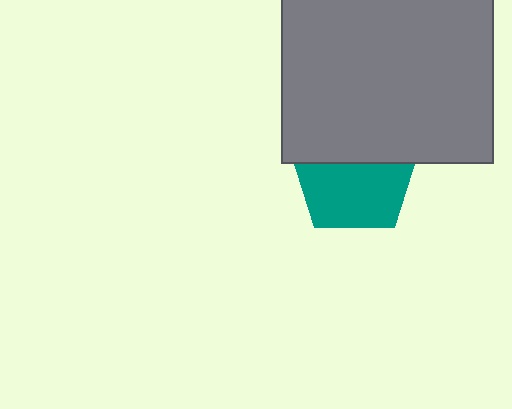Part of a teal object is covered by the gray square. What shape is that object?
It is a pentagon.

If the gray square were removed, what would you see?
You would see the complete teal pentagon.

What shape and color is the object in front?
The object in front is a gray square.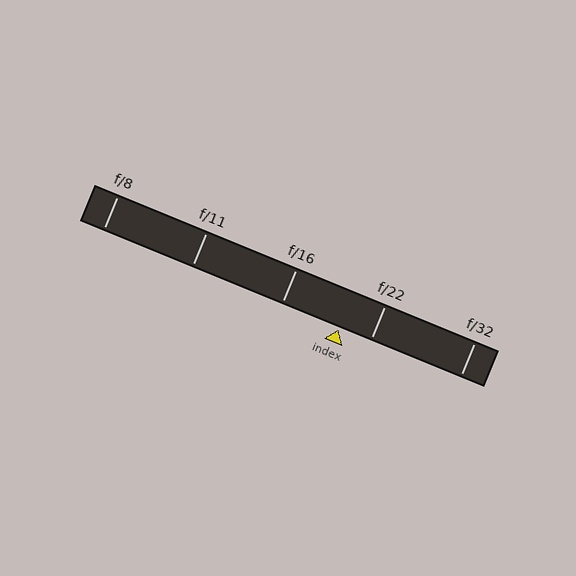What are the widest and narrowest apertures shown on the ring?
The widest aperture shown is f/8 and the narrowest is f/32.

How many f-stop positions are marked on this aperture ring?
There are 5 f-stop positions marked.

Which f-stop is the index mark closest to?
The index mark is closest to f/22.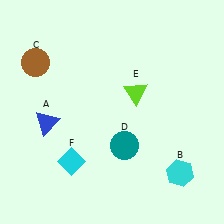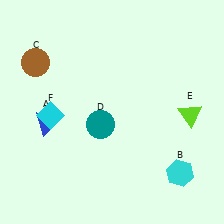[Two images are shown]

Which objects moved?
The objects that moved are: the teal circle (D), the lime triangle (E), the cyan diamond (F).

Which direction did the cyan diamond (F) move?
The cyan diamond (F) moved up.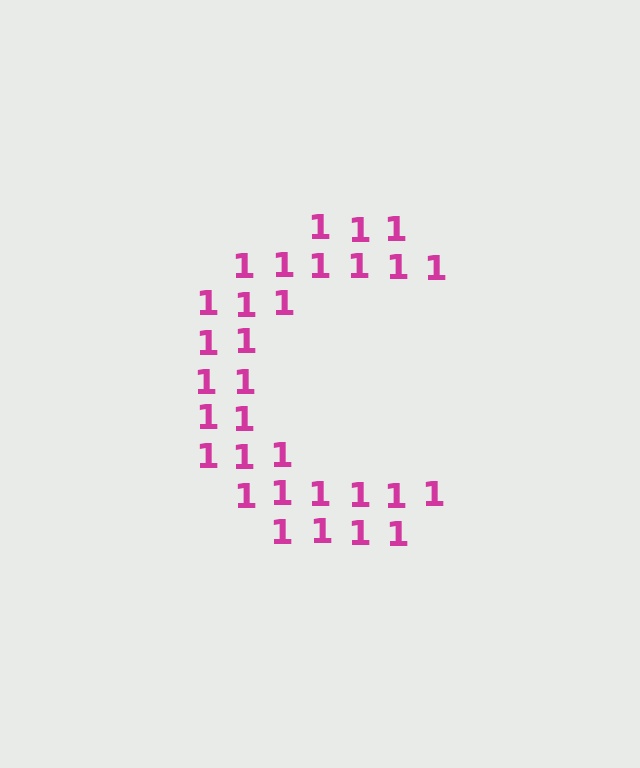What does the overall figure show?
The overall figure shows the letter C.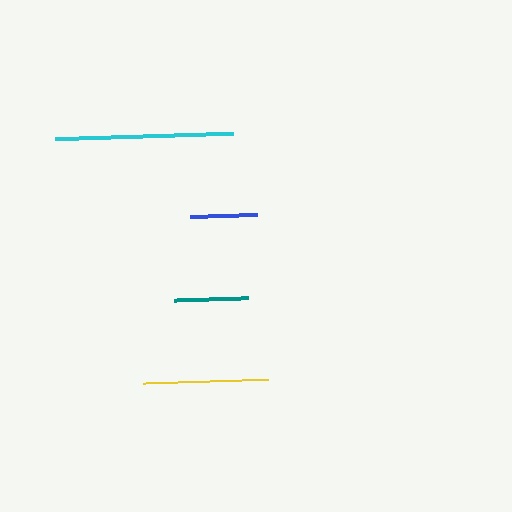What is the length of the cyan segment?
The cyan segment is approximately 179 pixels long.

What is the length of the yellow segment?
The yellow segment is approximately 125 pixels long.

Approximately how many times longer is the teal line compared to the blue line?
The teal line is approximately 1.1 times the length of the blue line.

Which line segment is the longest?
The cyan line is the longest at approximately 179 pixels.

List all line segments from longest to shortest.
From longest to shortest: cyan, yellow, teal, blue.